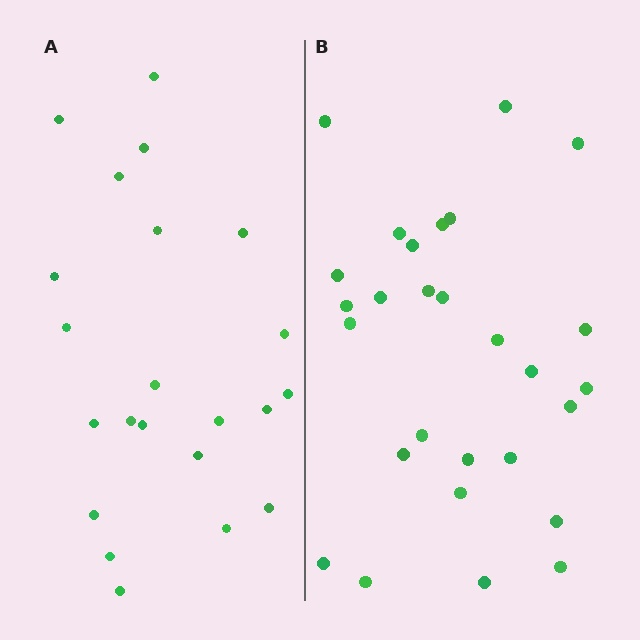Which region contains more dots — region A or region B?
Region B (the right region) has more dots.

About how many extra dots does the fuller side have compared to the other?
Region B has about 6 more dots than region A.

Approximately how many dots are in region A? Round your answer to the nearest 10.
About 20 dots. (The exact count is 22, which rounds to 20.)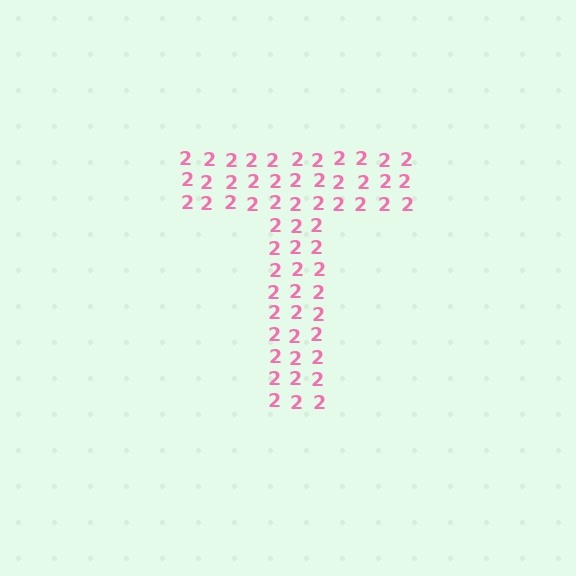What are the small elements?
The small elements are digit 2's.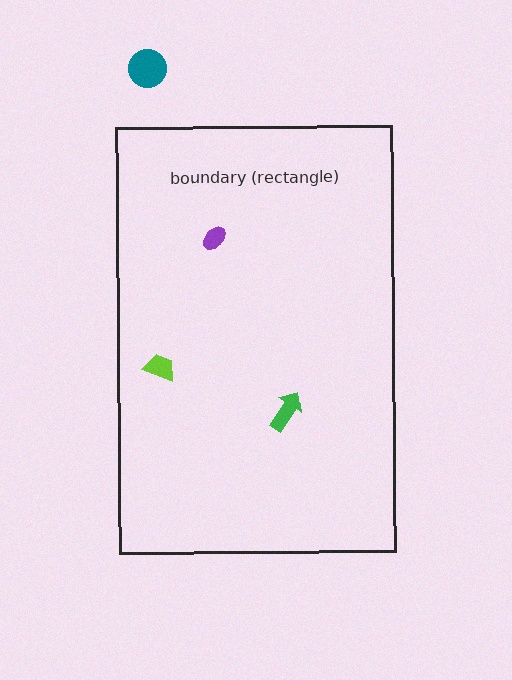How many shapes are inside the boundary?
3 inside, 1 outside.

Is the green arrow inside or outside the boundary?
Inside.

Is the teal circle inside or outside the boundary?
Outside.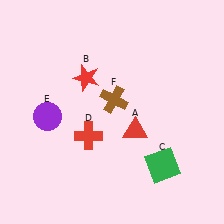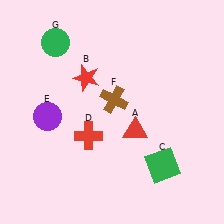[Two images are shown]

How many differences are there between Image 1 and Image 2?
There is 1 difference between the two images.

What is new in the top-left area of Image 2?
A green circle (G) was added in the top-left area of Image 2.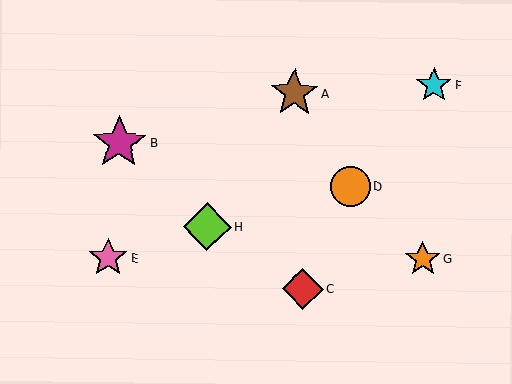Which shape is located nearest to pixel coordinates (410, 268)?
The orange star (labeled G) at (423, 259) is nearest to that location.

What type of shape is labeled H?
Shape H is a lime diamond.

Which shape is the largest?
The magenta star (labeled B) is the largest.